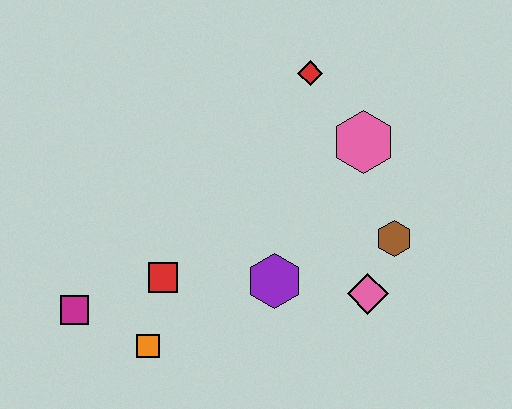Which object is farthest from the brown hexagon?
The magenta square is farthest from the brown hexagon.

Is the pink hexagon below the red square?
No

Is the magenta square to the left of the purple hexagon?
Yes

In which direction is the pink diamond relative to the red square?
The pink diamond is to the right of the red square.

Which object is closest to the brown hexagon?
The pink diamond is closest to the brown hexagon.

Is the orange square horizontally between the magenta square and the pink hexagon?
Yes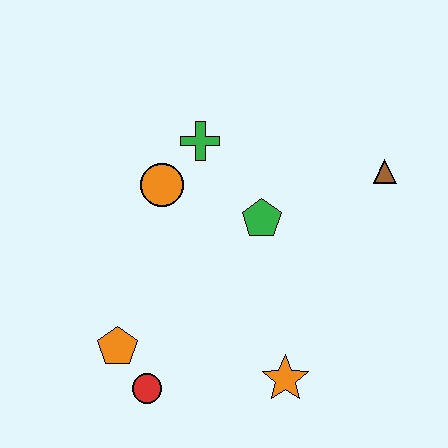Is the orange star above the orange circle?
No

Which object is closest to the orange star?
The red circle is closest to the orange star.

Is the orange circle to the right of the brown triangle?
No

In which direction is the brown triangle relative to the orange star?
The brown triangle is above the orange star.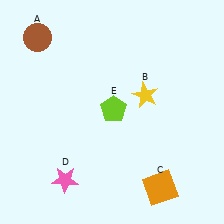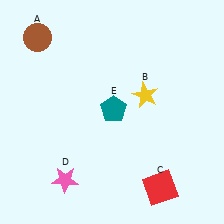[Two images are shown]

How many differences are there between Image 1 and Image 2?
There are 2 differences between the two images.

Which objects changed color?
C changed from orange to red. E changed from lime to teal.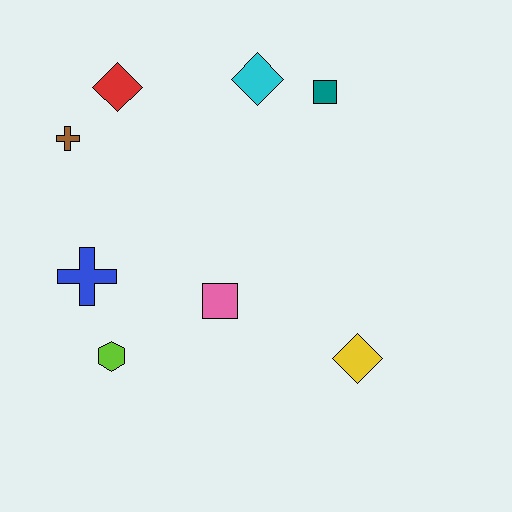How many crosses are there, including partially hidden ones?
There are 2 crosses.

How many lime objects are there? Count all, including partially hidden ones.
There is 1 lime object.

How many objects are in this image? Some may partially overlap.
There are 8 objects.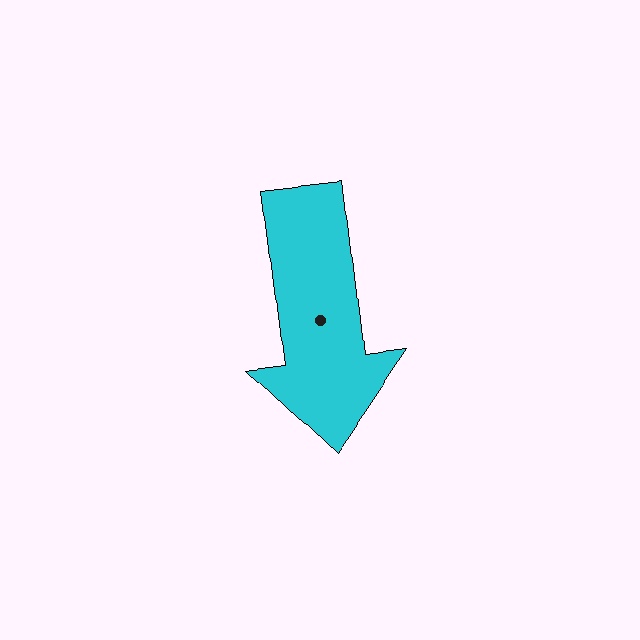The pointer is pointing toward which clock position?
Roughly 6 o'clock.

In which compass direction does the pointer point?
South.